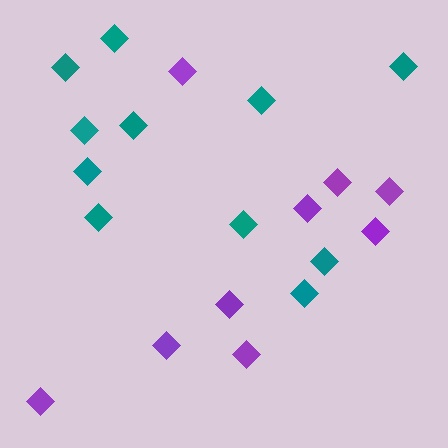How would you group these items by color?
There are 2 groups: one group of teal diamonds (11) and one group of purple diamonds (9).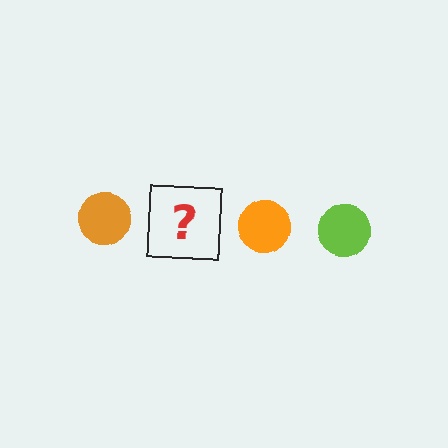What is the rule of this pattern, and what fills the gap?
The rule is that the pattern cycles through orange, lime circles. The gap should be filled with a lime circle.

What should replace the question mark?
The question mark should be replaced with a lime circle.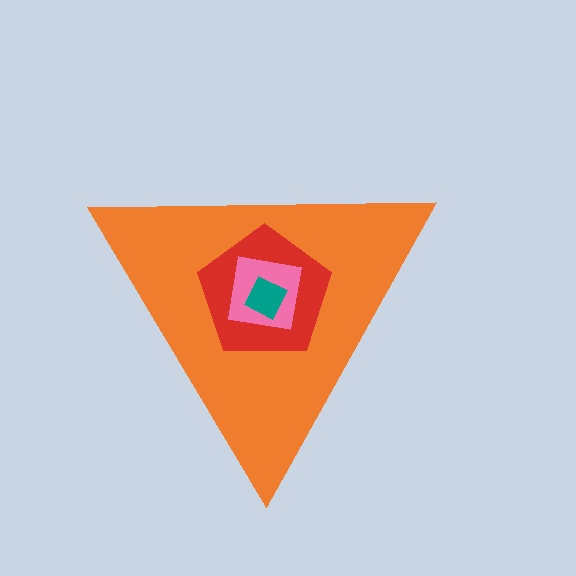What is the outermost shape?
The orange triangle.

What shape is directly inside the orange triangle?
The red pentagon.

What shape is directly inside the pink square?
The teal diamond.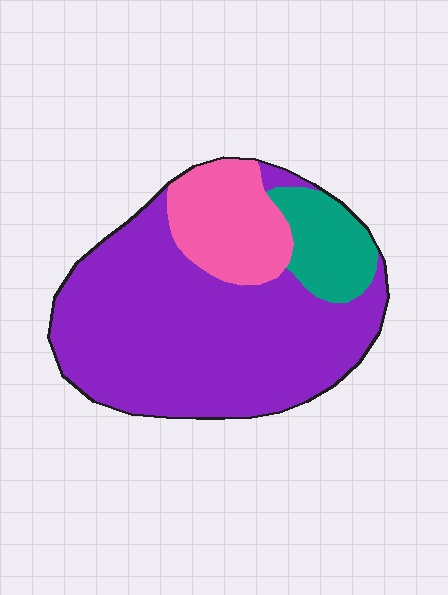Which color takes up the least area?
Teal, at roughly 10%.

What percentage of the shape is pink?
Pink takes up about one sixth (1/6) of the shape.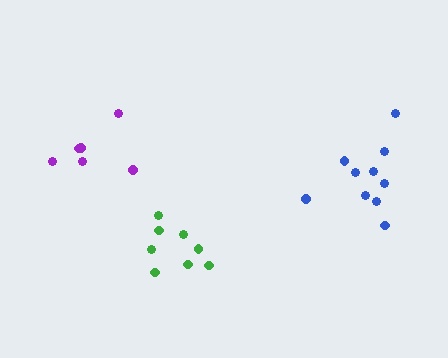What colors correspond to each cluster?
The clusters are colored: green, blue, purple.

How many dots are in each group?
Group 1: 8 dots, Group 2: 10 dots, Group 3: 6 dots (24 total).